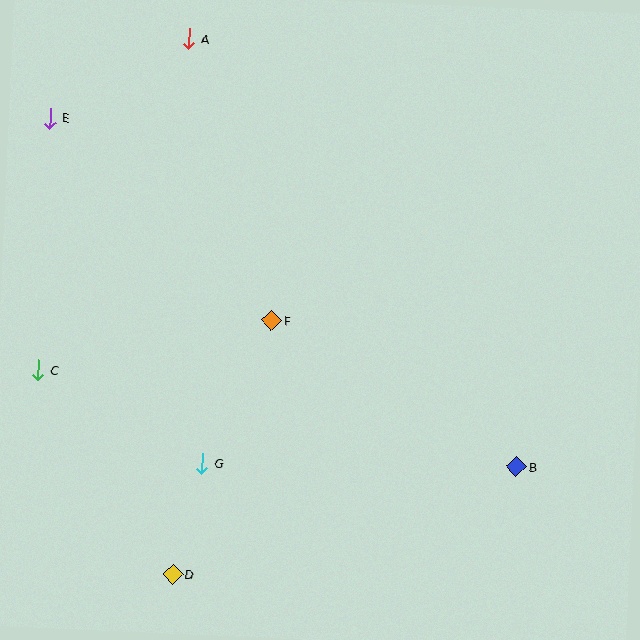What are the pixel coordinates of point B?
Point B is at (517, 467).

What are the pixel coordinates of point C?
Point C is at (38, 370).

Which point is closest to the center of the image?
Point F at (272, 321) is closest to the center.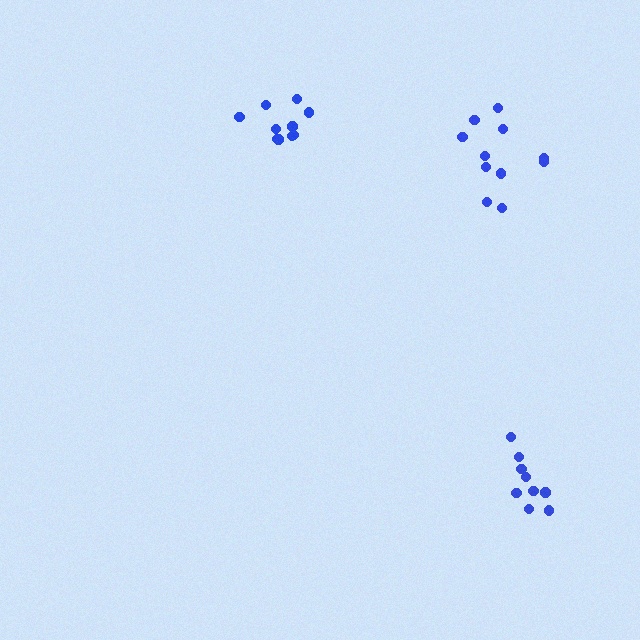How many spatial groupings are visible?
There are 3 spatial groupings.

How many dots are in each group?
Group 1: 10 dots, Group 2: 9 dots, Group 3: 11 dots (30 total).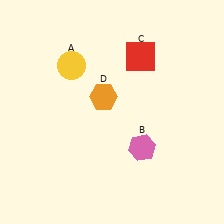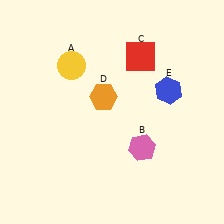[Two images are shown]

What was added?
A blue hexagon (E) was added in Image 2.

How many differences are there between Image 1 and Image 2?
There is 1 difference between the two images.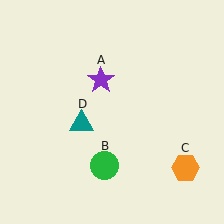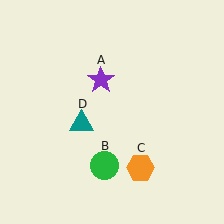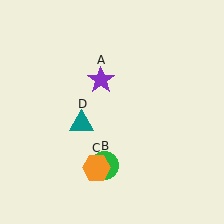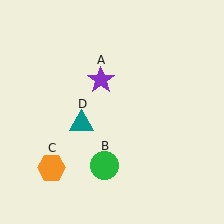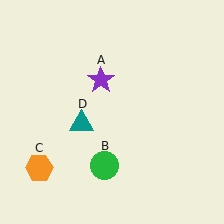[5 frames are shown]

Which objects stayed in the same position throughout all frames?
Purple star (object A) and green circle (object B) and teal triangle (object D) remained stationary.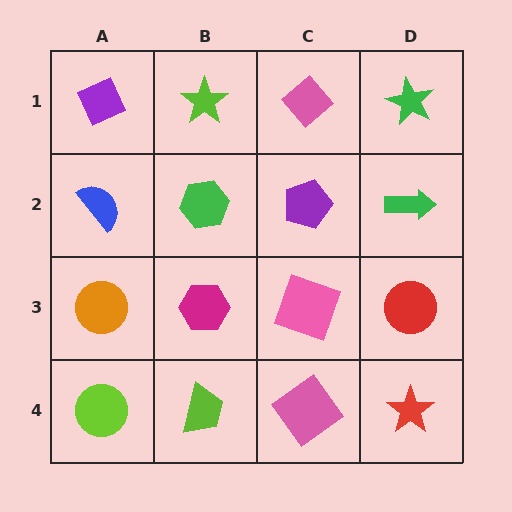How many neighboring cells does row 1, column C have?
3.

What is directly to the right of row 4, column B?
A pink diamond.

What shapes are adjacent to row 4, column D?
A red circle (row 3, column D), a pink diamond (row 4, column C).